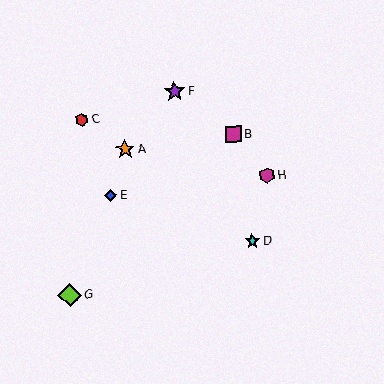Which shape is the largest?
The lime diamond (labeled G) is the largest.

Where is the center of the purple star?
The center of the purple star is at (174, 91).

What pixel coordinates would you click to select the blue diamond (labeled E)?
Click at (110, 195) to select the blue diamond E.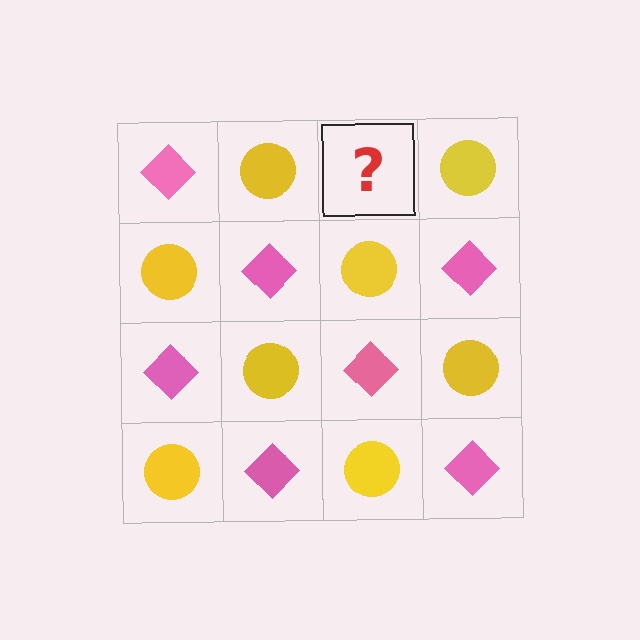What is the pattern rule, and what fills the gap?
The rule is that it alternates pink diamond and yellow circle in a checkerboard pattern. The gap should be filled with a pink diamond.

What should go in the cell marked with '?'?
The missing cell should contain a pink diamond.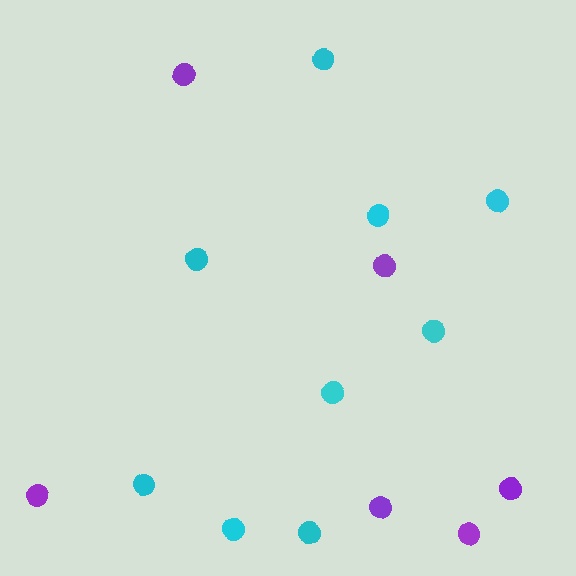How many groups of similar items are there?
There are 2 groups: one group of purple circles (6) and one group of cyan circles (9).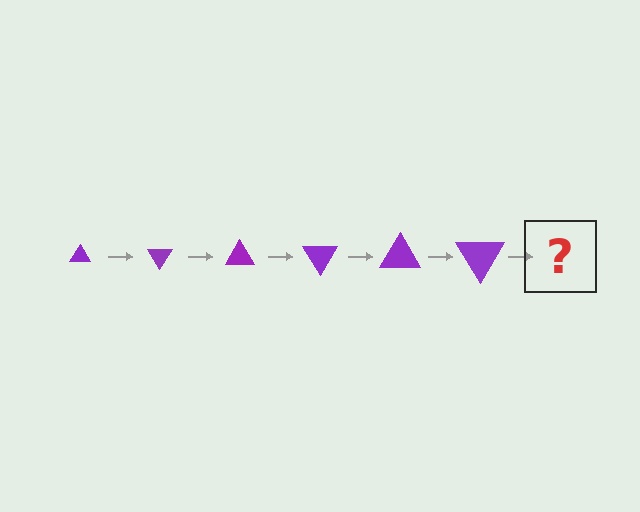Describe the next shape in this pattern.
It should be a triangle, larger than the previous one and rotated 360 degrees from the start.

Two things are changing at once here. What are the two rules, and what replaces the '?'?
The two rules are that the triangle grows larger each step and it rotates 60 degrees each step. The '?' should be a triangle, larger than the previous one and rotated 360 degrees from the start.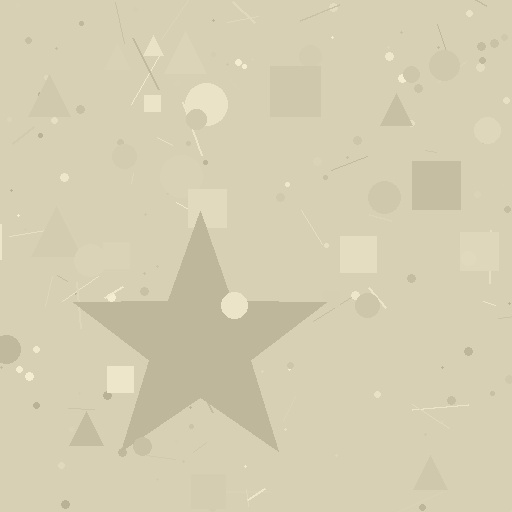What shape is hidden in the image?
A star is hidden in the image.